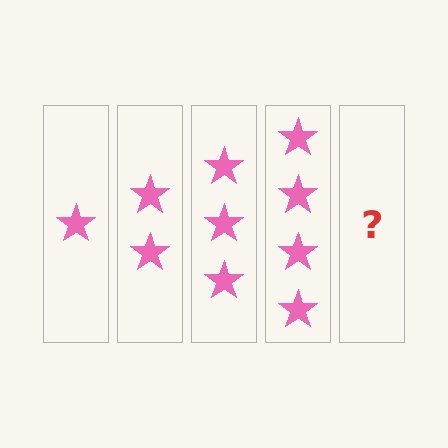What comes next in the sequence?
The next element should be 5 stars.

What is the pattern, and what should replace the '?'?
The pattern is that each step adds one more star. The '?' should be 5 stars.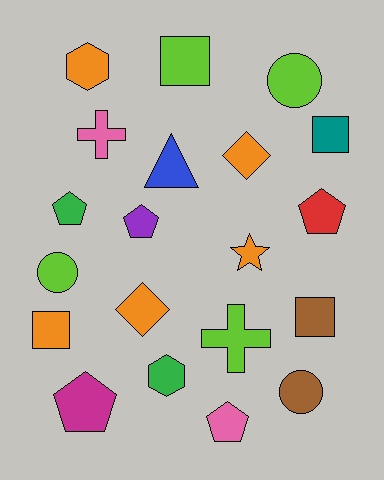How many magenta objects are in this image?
There is 1 magenta object.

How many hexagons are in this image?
There are 2 hexagons.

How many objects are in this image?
There are 20 objects.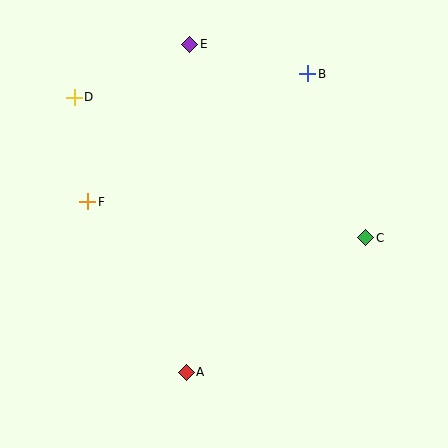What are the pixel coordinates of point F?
Point F is at (88, 202).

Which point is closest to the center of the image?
Point F at (88, 202) is closest to the center.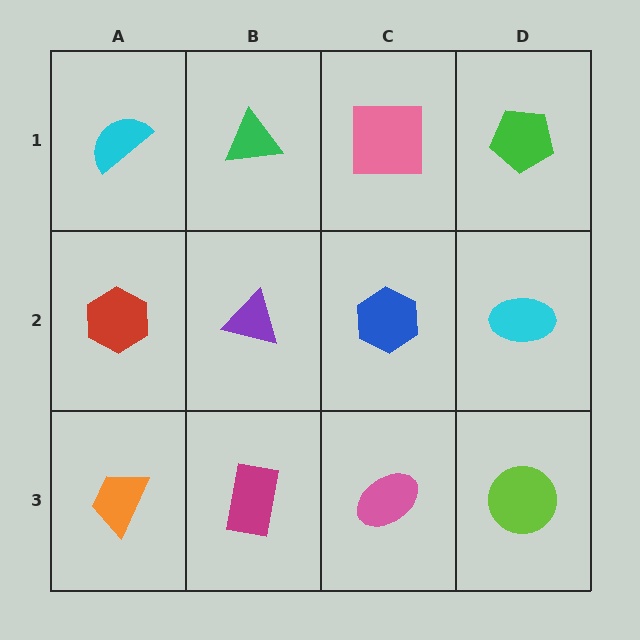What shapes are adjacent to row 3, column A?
A red hexagon (row 2, column A), a magenta rectangle (row 3, column B).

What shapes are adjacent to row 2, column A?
A cyan semicircle (row 1, column A), an orange trapezoid (row 3, column A), a purple triangle (row 2, column B).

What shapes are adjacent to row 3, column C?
A blue hexagon (row 2, column C), a magenta rectangle (row 3, column B), a lime circle (row 3, column D).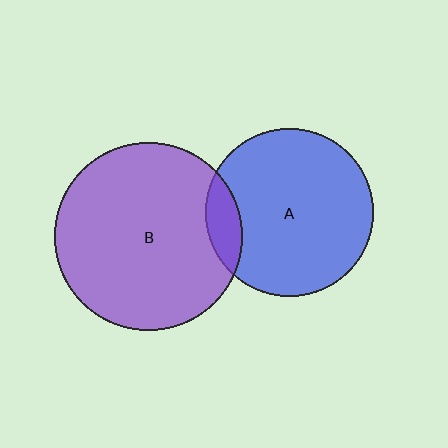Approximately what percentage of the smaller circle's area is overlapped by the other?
Approximately 10%.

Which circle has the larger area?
Circle B (purple).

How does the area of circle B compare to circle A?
Approximately 1.3 times.